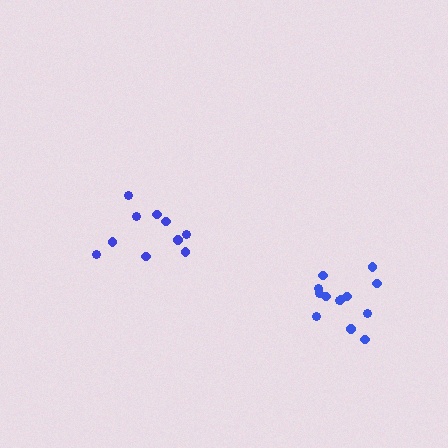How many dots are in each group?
Group 1: 13 dots, Group 2: 10 dots (23 total).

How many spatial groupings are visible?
There are 2 spatial groupings.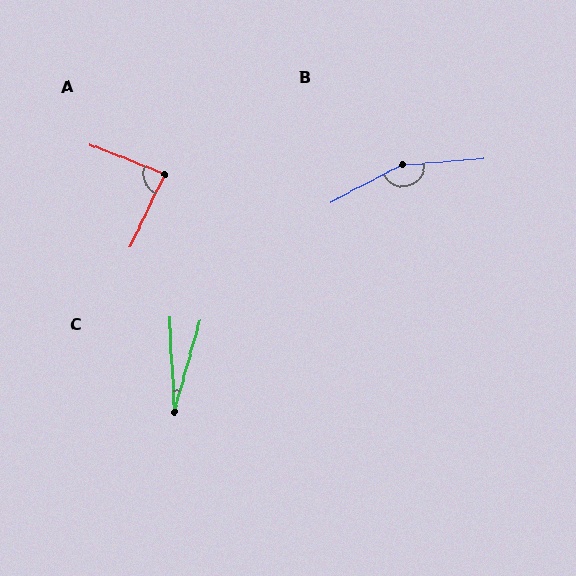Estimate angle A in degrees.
Approximately 86 degrees.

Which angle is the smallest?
C, at approximately 18 degrees.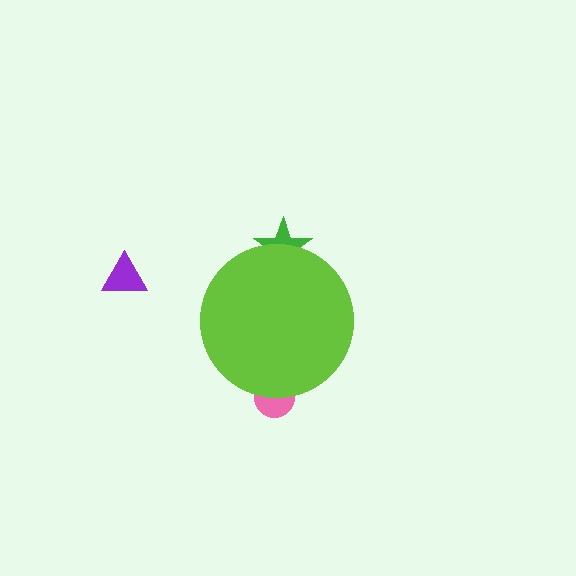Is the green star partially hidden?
Yes, the green star is partially hidden behind the lime circle.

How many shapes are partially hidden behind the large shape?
2 shapes are partially hidden.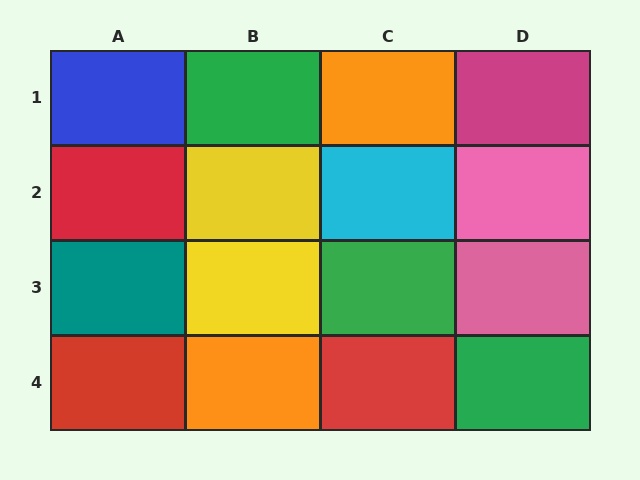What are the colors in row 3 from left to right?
Teal, yellow, green, pink.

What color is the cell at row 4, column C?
Red.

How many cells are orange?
2 cells are orange.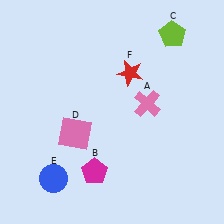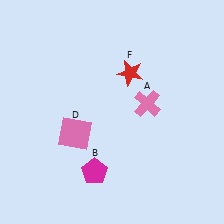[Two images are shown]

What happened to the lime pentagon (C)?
The lime pentagon (C) was removed in Image 2. It was in the top-right area of Image 1.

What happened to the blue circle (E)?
The blue circle (E) was removed in Image 2. It was in the bottom-left area of Image 1.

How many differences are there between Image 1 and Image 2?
There are 2 differences between the two images.